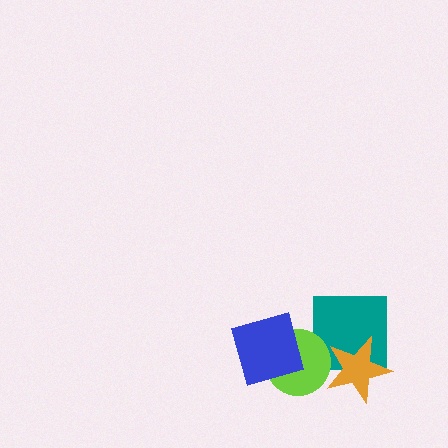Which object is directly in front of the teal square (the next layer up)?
The lime circle is directly in front of the teal square.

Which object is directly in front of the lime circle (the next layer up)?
The orange star is directly in front of the lime circle.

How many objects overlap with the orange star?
2 objects overlap with the orange star.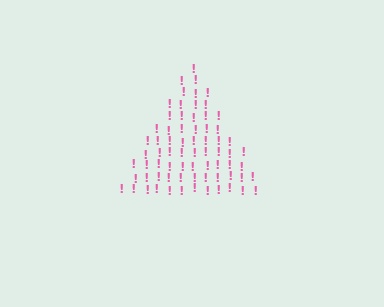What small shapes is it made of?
It is made of small exclamation marks.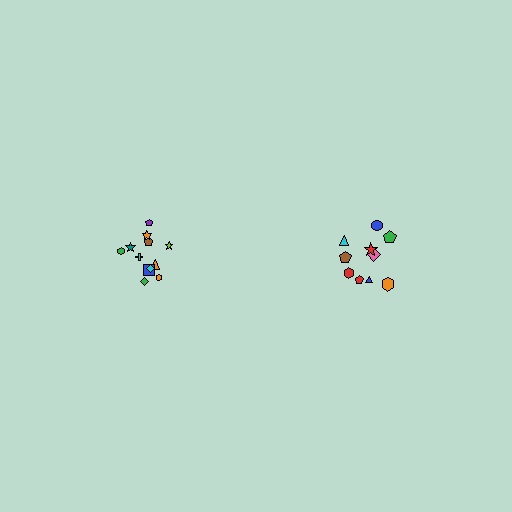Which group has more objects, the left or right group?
The left group.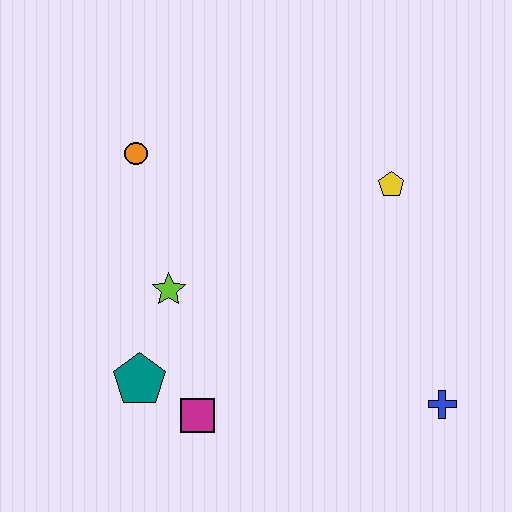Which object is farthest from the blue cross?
The orange circle is farthest from the blue cross.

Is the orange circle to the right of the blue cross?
No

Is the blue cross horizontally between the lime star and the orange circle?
No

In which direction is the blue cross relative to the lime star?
The blue cross is to the right of the lime star.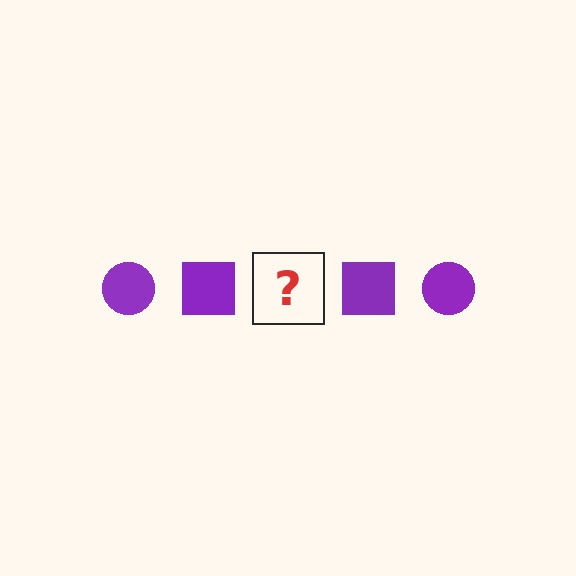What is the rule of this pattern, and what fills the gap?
The rule is that the pattern cycles through circle, square shapes in purple. The gap should be filled with a purple circle.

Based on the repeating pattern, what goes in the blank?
The blank should be a purple circle.